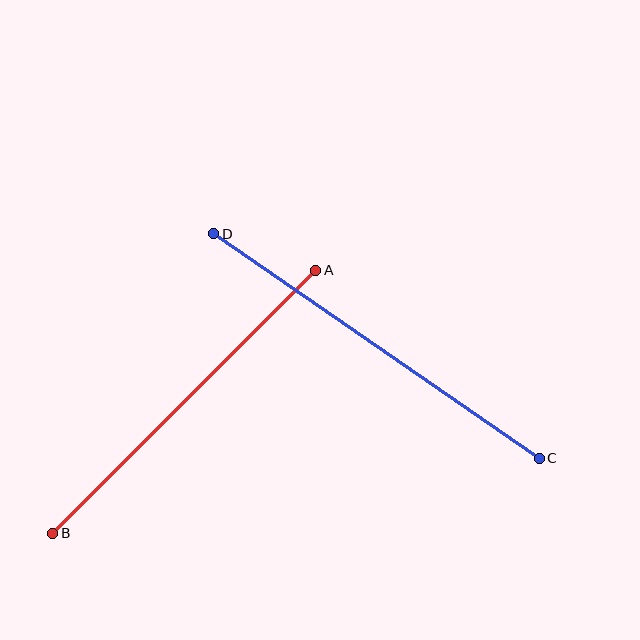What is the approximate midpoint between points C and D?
The midpoint is at approximately (377, 346) pixels.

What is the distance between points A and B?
The distance is approximately 372 pixels.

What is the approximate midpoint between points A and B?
The midpoint is at approximately (184, 402) pixels.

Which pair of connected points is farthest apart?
Points C and D are farthest apart.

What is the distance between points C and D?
The distance is approximately 395 pixels.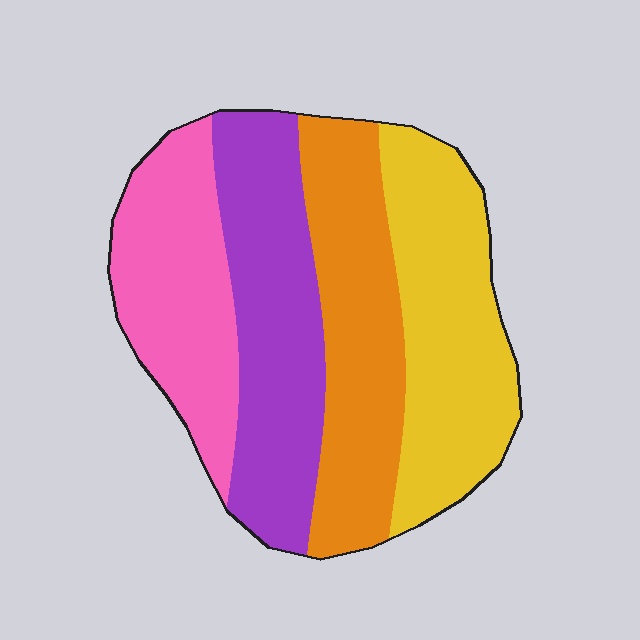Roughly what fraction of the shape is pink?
Pink takes up about one fifth (1/5) of the shape.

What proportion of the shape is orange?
Orange covers around 25% of the shape.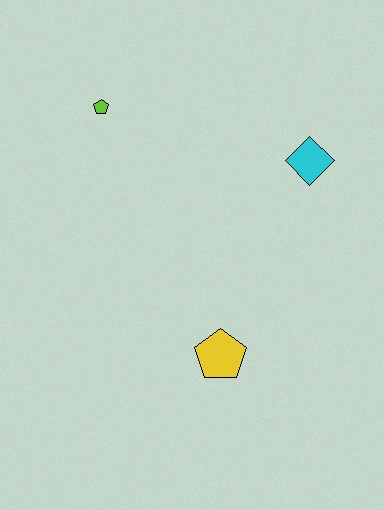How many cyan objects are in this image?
There is 1 cyan object.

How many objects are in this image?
There are 3 objects.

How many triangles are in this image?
There are no triangles.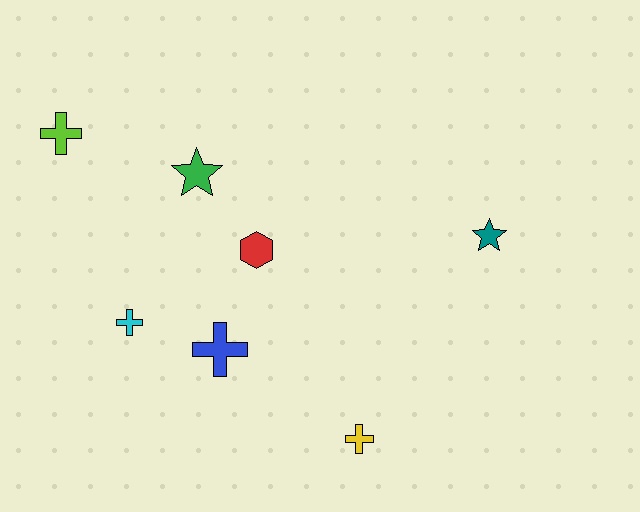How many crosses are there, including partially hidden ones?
There are 4 crosses.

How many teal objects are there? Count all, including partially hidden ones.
There is 1 teal object.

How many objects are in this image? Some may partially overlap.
There are 7 objects.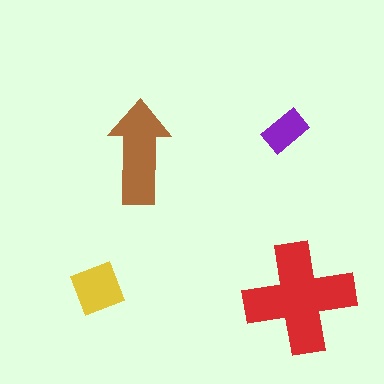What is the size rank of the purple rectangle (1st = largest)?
4th.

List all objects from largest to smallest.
The red cross, the brown arrow, the yellow square, the purple rectangle.